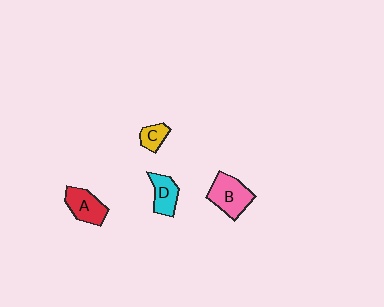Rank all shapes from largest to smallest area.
From largest to smallest: B (pink), A (red), D (cyan), C (yellow).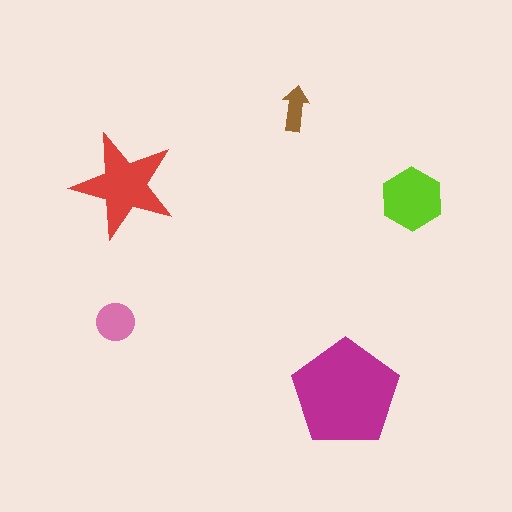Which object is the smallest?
The brown arrow.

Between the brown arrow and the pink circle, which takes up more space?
The pink circle.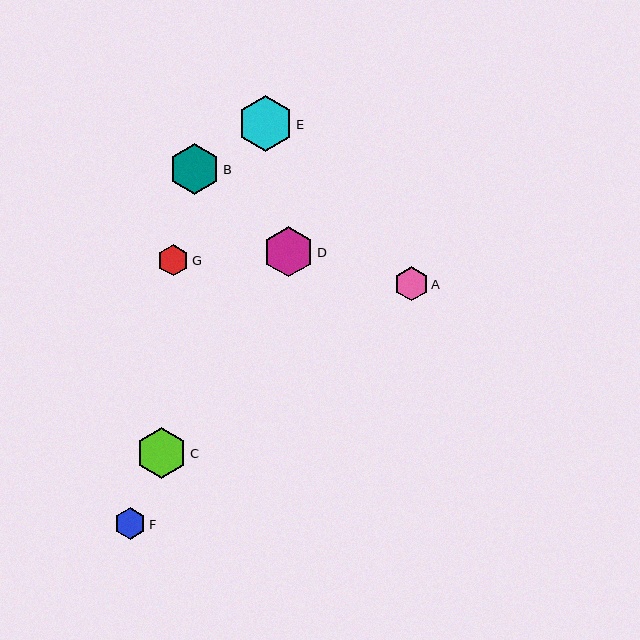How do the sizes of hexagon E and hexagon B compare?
Hexagon E and hexagon B are approximately the same size.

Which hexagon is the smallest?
Hexagon G is the smallest with a size of approximately 31 pixels.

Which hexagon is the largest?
Hexagon E is the largest with a size of approximately 56 pixels.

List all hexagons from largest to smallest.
From largest to smallest: E, B, C, D, A, F, G.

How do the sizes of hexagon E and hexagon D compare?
Hexagon E and hexagon D are approximately the same size.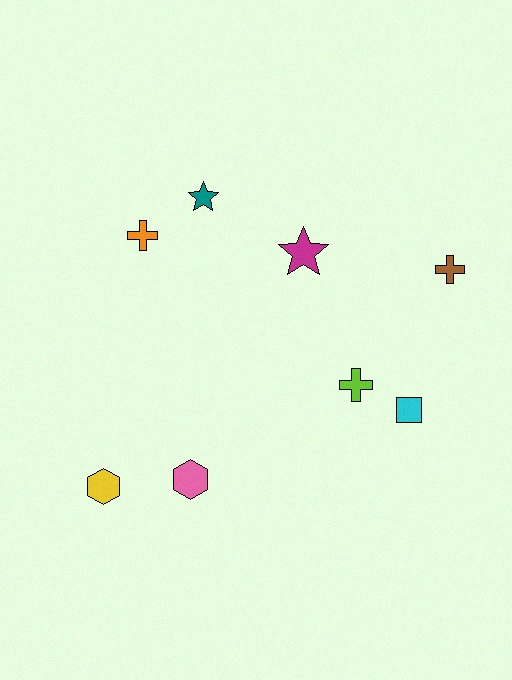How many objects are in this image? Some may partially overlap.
There are 8 objects.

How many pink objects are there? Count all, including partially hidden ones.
There is 1 pink object.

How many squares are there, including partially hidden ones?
There is 1 square.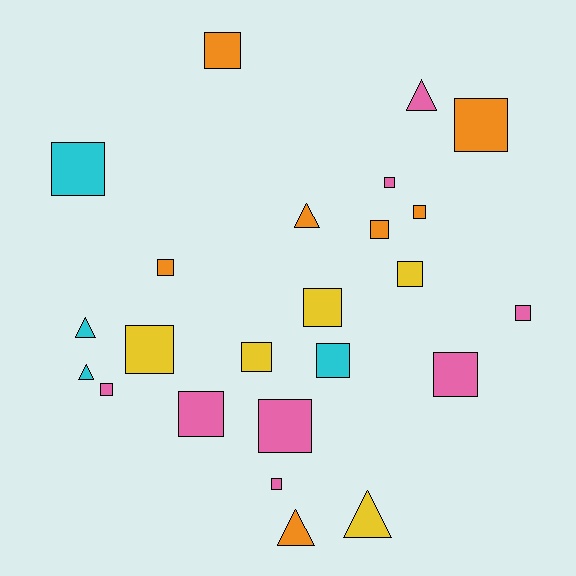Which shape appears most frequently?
Square, with 18 objects.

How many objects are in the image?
There are 24 objects.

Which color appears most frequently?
Pink, with 8 objects.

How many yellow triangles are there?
There is 1 yellow triangle.